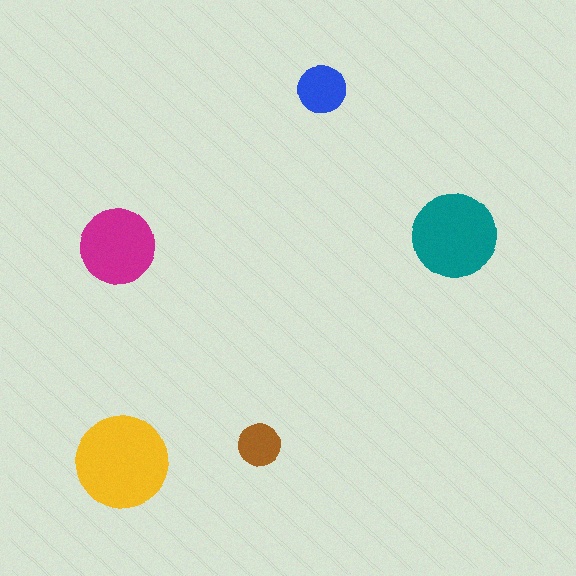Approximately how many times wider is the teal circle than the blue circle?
About 2 times wider.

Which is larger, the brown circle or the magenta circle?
The magenta one.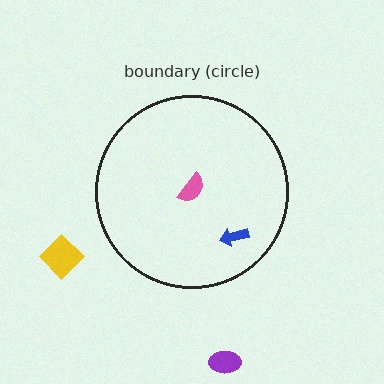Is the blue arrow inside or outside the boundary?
Inside.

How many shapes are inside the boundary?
2 inside, 2 outside.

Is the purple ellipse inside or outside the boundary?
Outside.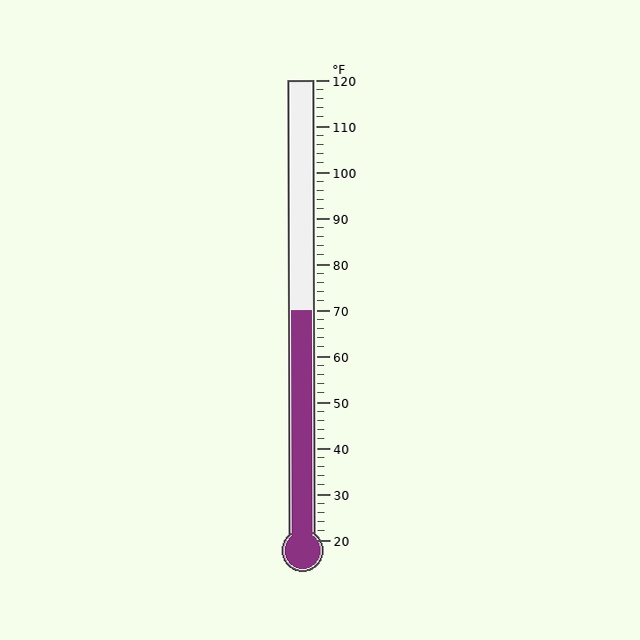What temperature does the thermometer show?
The thermometer shows approximately 70°F.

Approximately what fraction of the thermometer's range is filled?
The thermometer is filled to approximately 50% of its range.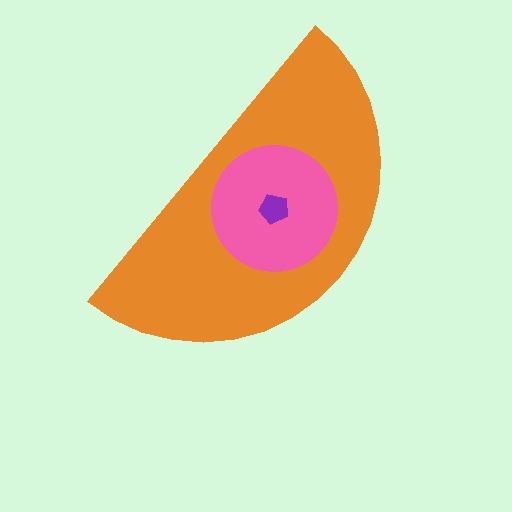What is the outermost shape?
The orange semicircle.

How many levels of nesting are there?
3.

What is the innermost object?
The purple pentagon.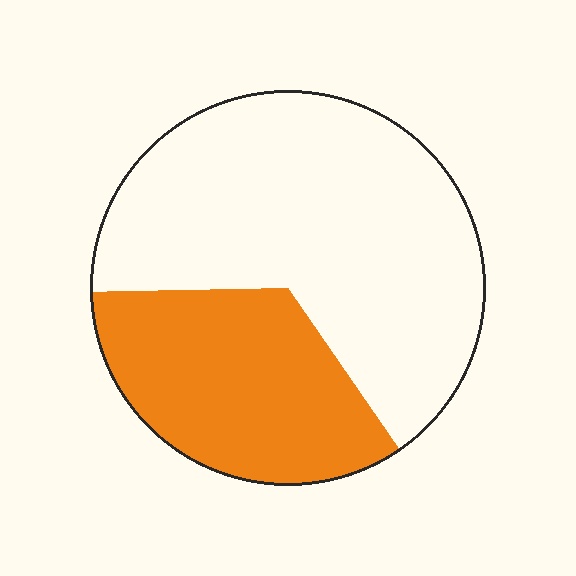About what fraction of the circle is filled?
About one third (1/3).